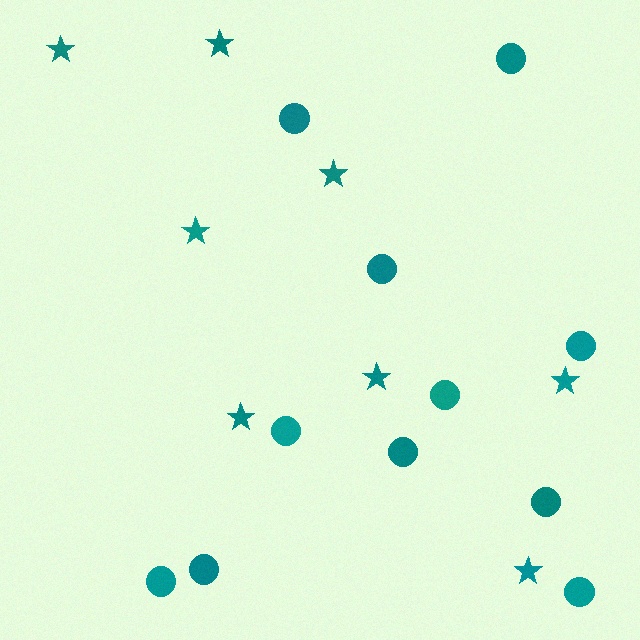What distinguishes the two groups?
There are 2 groups: one group of stars (8) and one group of circles (11).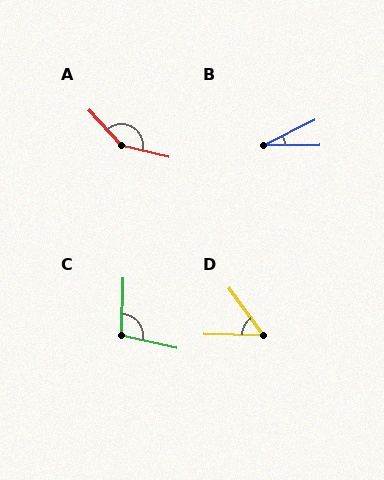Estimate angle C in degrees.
Approximately 100 degrees.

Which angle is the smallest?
B, at approximately 25 degrees.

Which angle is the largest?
A, at approximately 146 degrees.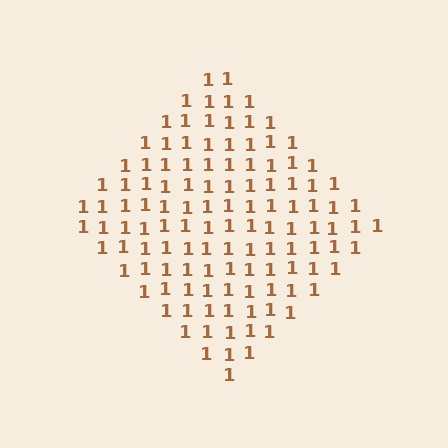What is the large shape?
The large shape is a diamond.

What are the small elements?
The small elements are digit 1's.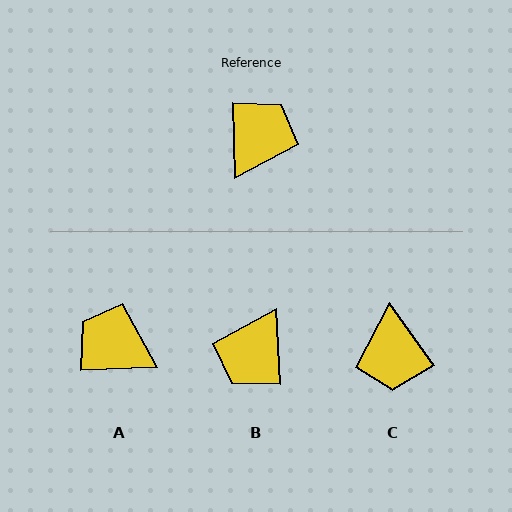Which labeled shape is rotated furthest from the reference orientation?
B, about 179 degrees away.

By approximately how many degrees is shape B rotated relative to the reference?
Approximately 179 degrees clockwise.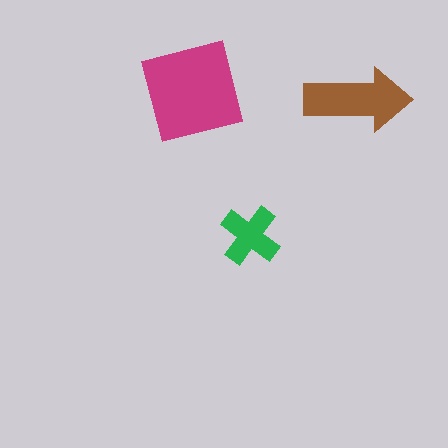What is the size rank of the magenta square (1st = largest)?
1st.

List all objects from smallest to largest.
The green cross, the brown arrow, the magenta square.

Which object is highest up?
The magenta square is topmost.